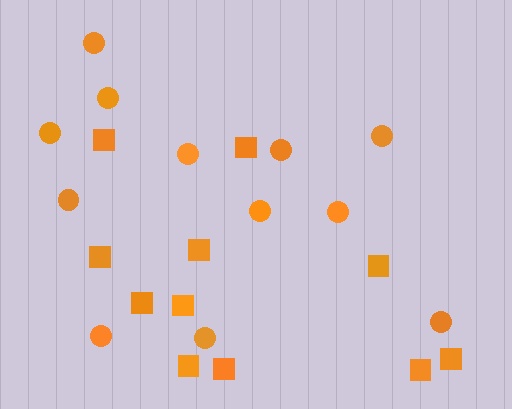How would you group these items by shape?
There are 2 groups: one group of circles (12) and one group of squares (11).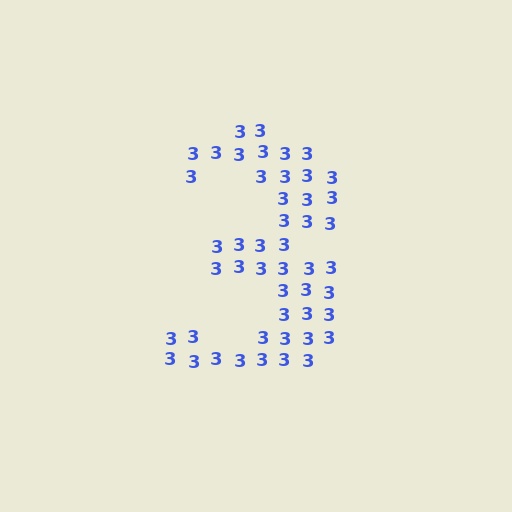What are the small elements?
The small elements are digit 3's.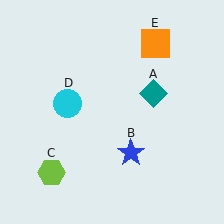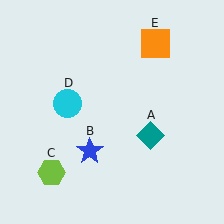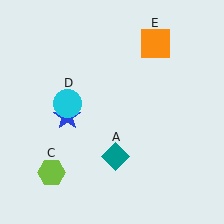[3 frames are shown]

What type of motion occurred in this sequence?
The teal diamond (object A), blue star (object B) rotated clockwise around the center of the scene.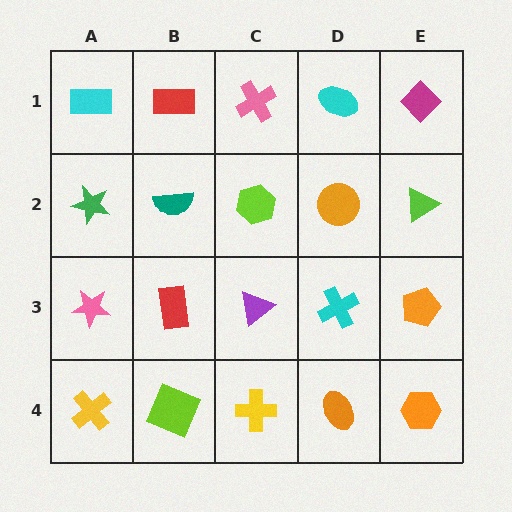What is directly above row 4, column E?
An orange pentagon.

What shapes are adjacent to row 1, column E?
A lime triangle (row 2, column E), a cyan ellipse (row 1, column D).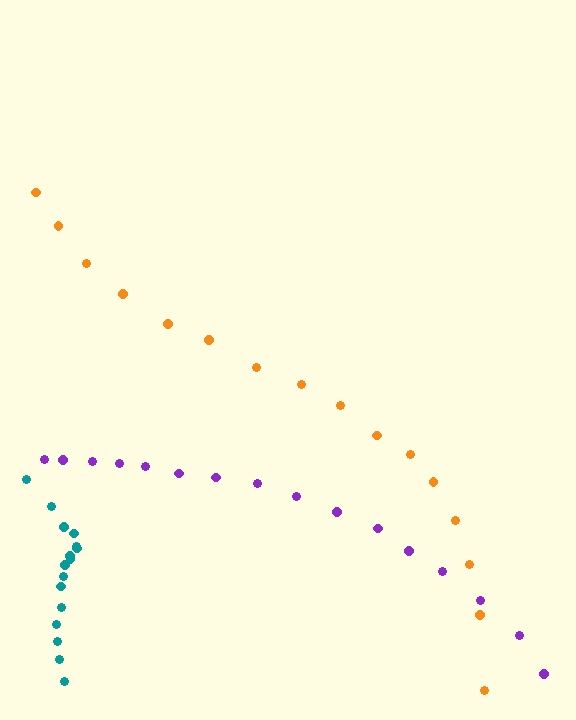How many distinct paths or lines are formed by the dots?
There are 3 distinct paths.